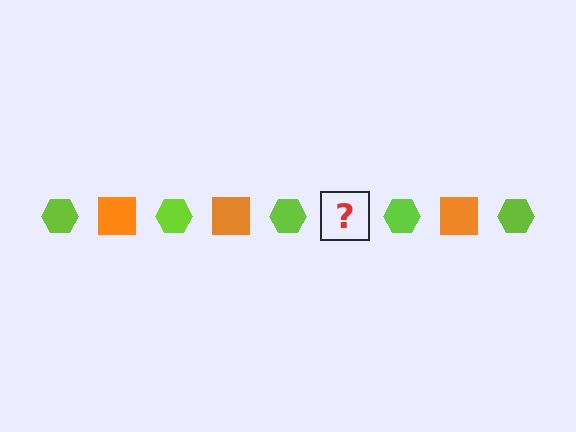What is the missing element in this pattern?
The missing element is an orange square.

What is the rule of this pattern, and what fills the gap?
The rule is that the pattern alternates between lime hexagon and orange square. The gap should be filled with an orange square.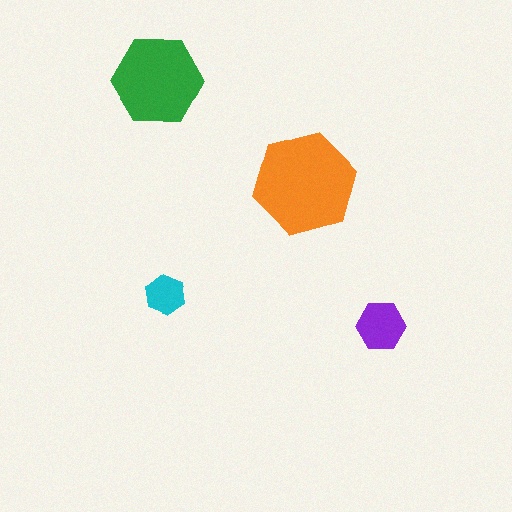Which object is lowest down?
The purple hexagon is bottommost.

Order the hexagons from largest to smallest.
the orange one, the green one, the purple one, the cyan one.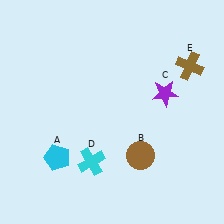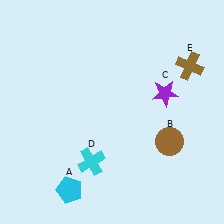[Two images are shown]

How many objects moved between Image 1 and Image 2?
2 objects moved between the two images.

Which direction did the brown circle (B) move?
The brown circle (B) moved right.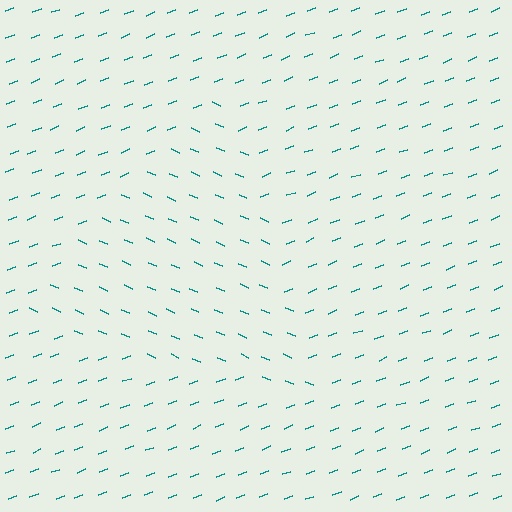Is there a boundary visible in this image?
Yes, there is a texture boundary formed by a change in line orientation.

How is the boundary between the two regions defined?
The boundary is defined purely by a change in line orientation (approximately 45 degrees difference). All lines are the same color and thickness.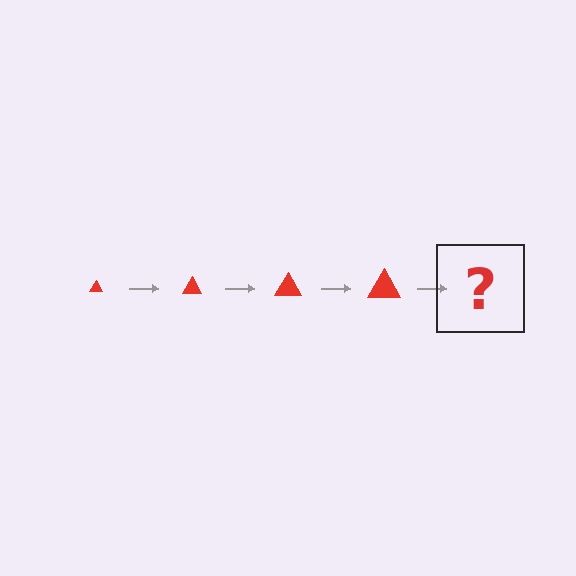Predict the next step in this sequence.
The next step is a red triangle, larger than the previous one.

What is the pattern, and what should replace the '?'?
The pattern is that the triangle gets progressively larger each step. The '?' should be a red triangle, larger than the previous one.